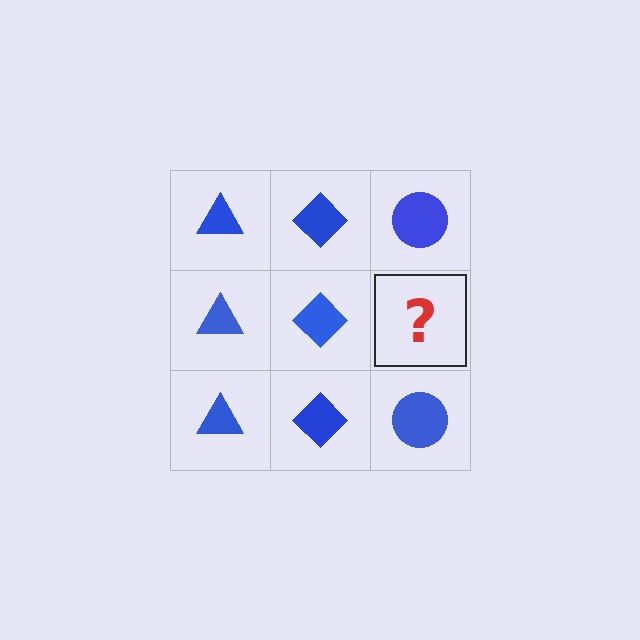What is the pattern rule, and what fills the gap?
The rule is that each column has a consistent shape. The gap should be filled with a blue circle.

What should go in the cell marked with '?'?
The missing cell should contain a blue circle.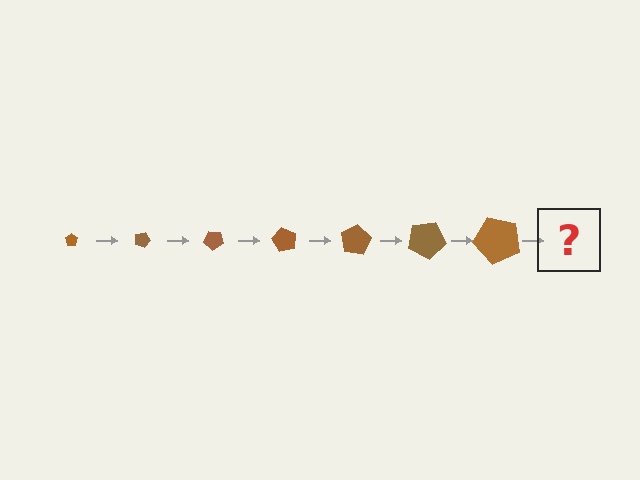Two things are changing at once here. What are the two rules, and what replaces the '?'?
The two rules are that the pentagon grows larger each step and it rotates 20 degrees each step. The '?' should be a pentagon, larger than the previous one and rotated 140 degrees from the start.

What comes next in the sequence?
The next element should be a pentagon, larger than the previous one and rotated 140 degrees from the start.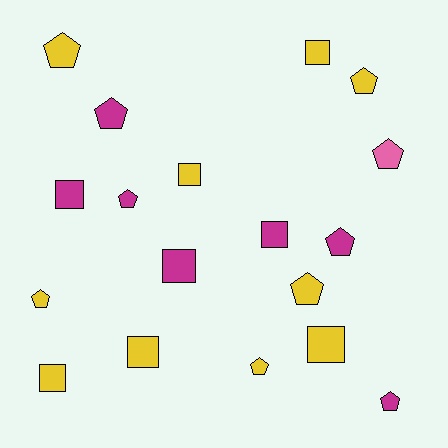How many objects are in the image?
There are 18 objects.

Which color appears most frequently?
Yellow, with 10 objects.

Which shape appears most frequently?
Pentagon, with 10 objects.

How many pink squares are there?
There are no pink squares.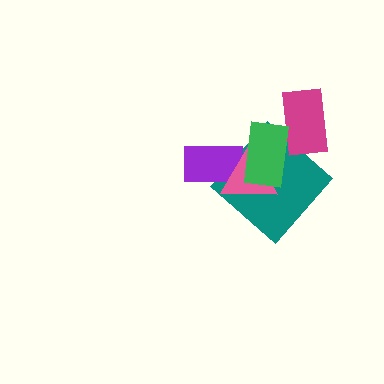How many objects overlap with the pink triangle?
3 objects overlap with the pink triangle.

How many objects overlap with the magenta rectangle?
1 object overlaps with the magenta rectangle.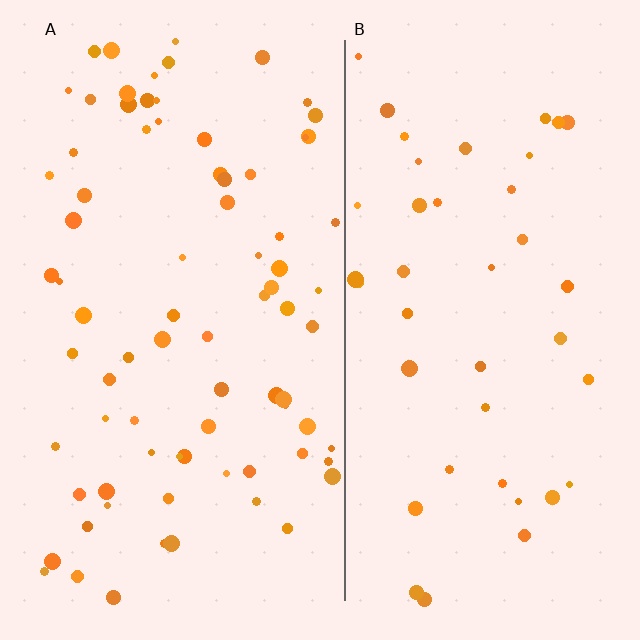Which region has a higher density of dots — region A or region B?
A (the left).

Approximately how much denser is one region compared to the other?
Approximately 1.9× — region A over region B.